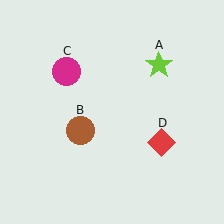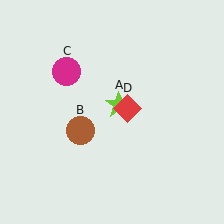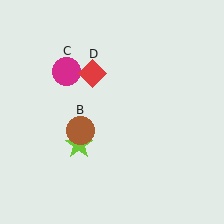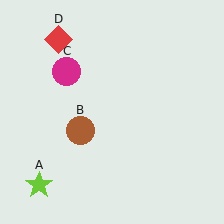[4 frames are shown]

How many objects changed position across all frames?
2 objects changed position: lime star (object A), red diamond (object D).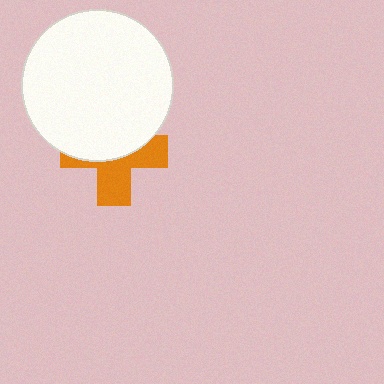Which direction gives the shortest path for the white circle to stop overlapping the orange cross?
Moving up gives the shortest separation.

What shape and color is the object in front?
The object in front is a white circle.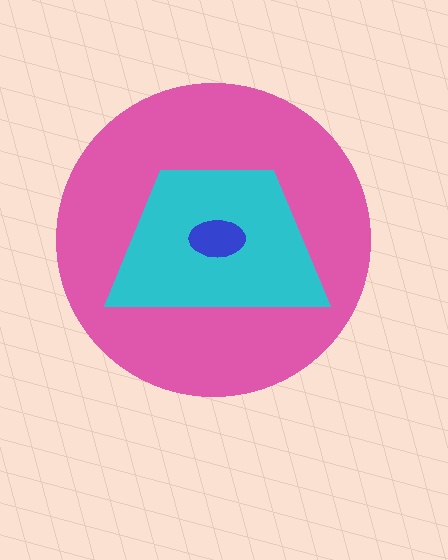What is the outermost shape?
The pink circle.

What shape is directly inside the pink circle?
The cyan trapezoid.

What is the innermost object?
The blue ellipse.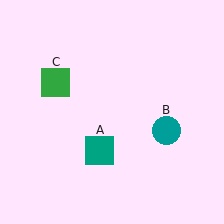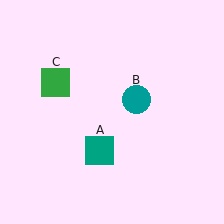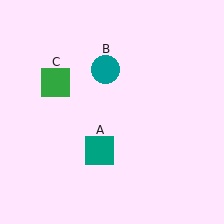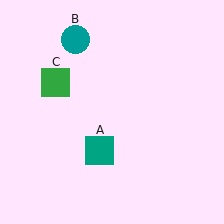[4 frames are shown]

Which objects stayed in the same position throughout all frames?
Teal square (object A) and green square (object C) remained stationary.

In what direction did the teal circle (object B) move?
The teal circle (object B) moved up and to the left.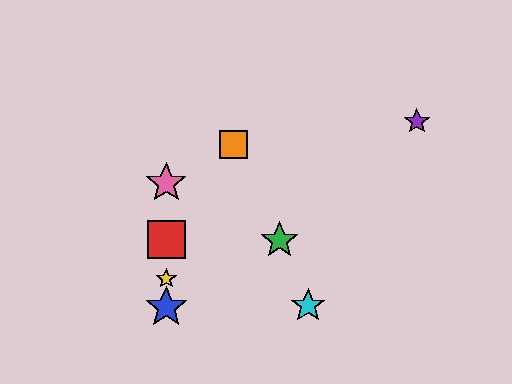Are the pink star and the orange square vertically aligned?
No, the pink star is at x≈166 and the orange square is at x≈233.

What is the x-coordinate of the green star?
The green star is at x≈280.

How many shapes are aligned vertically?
4 shapes (the red square, the blue star, the yellow star, the pink star) are aligned vertically.